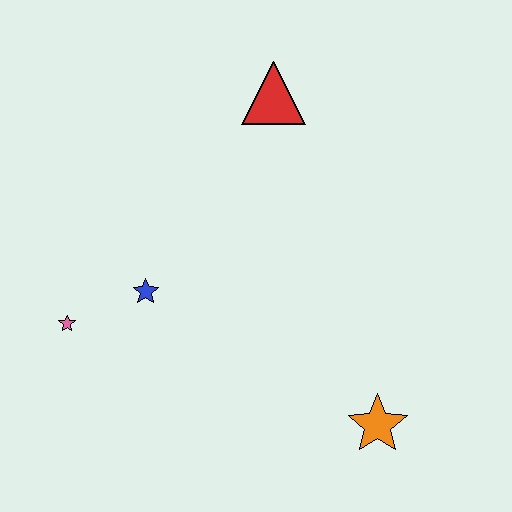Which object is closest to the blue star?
The pink star is closest to the blue star.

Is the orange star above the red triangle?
No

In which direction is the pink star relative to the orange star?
The pink star is to the left of the orange star.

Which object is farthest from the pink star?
The orange star is farthest from the pink star.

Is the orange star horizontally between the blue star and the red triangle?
No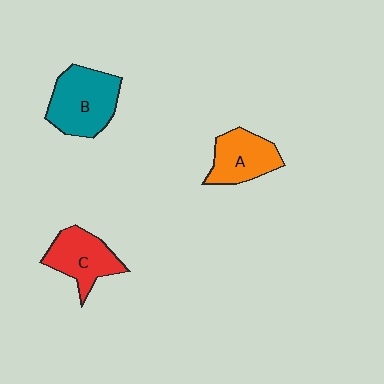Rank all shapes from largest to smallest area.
From largest to smallest: B (teal), C (red), A (orange).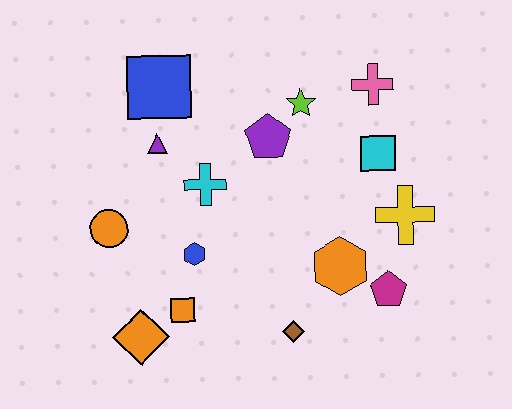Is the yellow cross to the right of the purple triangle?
Yes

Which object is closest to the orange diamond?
The orange square is closest to the orange diamond.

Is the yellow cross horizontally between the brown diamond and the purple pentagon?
No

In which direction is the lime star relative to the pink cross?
The lime star is to the left of the pink cross.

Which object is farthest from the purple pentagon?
The orange diamond is farthest from the purple pentagon.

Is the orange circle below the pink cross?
Yes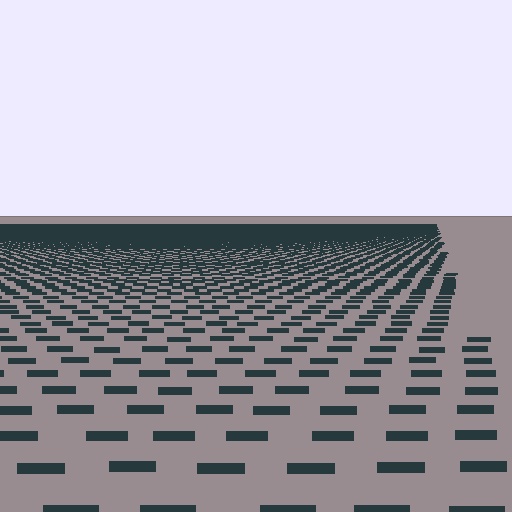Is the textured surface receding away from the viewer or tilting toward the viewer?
The surface is receding away from the viewer. Texture elements get smaller and denser toward the top.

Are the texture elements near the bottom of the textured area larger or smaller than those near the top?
Larger. Near the bottom, elements are closer to the viewer and appear at a bigger on-screen size.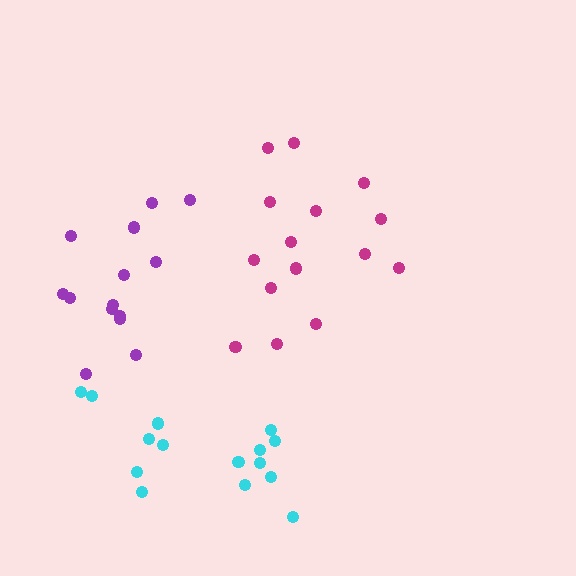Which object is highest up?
The magenta cluster is topmost.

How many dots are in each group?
Group 1: 14 dots, Group 2: 15 dots, Group 3: 15 dots (44 total).